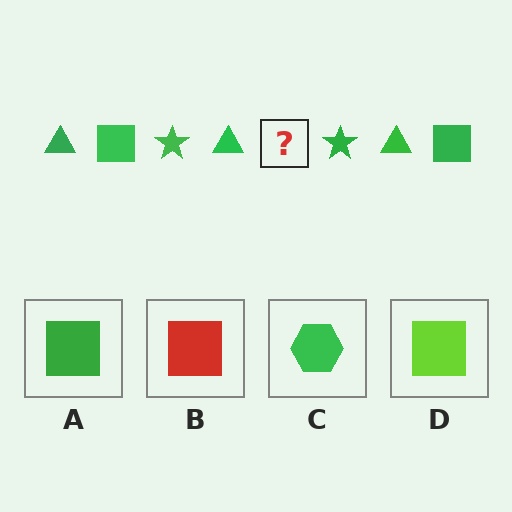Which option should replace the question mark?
Option A.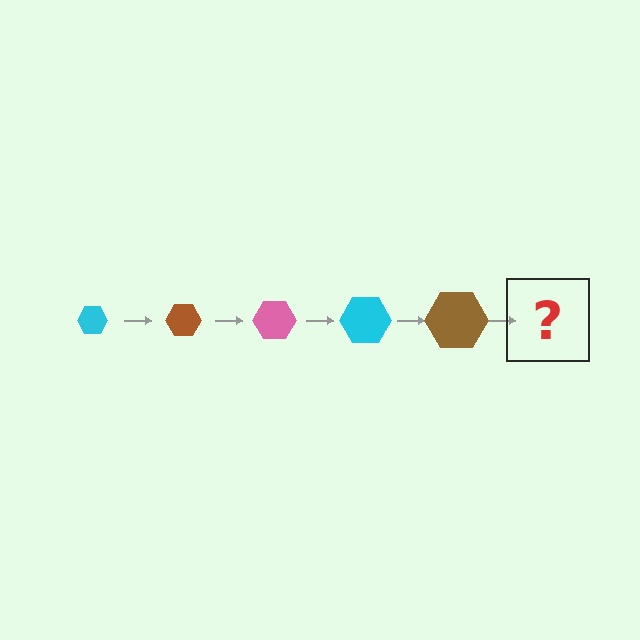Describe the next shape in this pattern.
It should be a pink hexagon, larger than the previous one.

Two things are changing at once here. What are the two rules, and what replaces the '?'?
The two rules are that the hexagon grows larger each step and the color cycles through cyan, brown, and pink. The '?' should be a pink hexagon, larger than the previous one.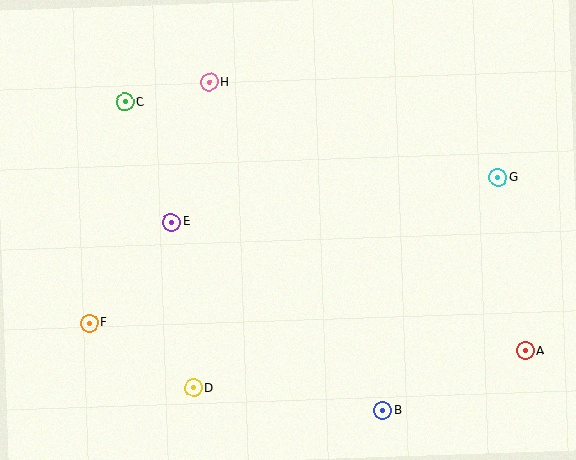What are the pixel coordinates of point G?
Point G is at (498, 178).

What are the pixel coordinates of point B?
Point B is at (383, 411).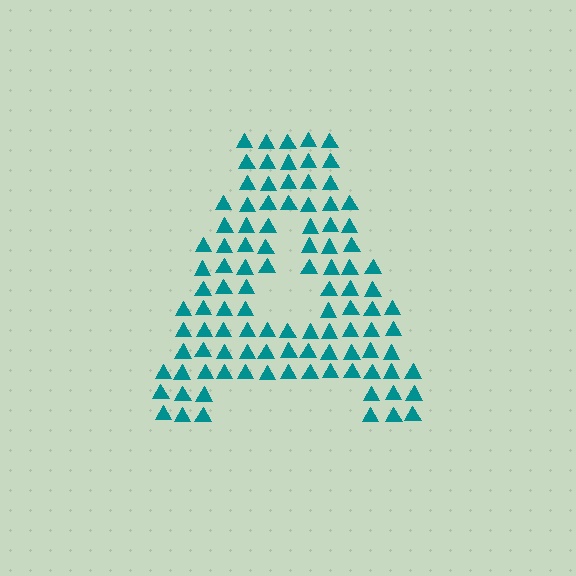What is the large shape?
The large shape is the letter A.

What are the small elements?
The small elements are triangles.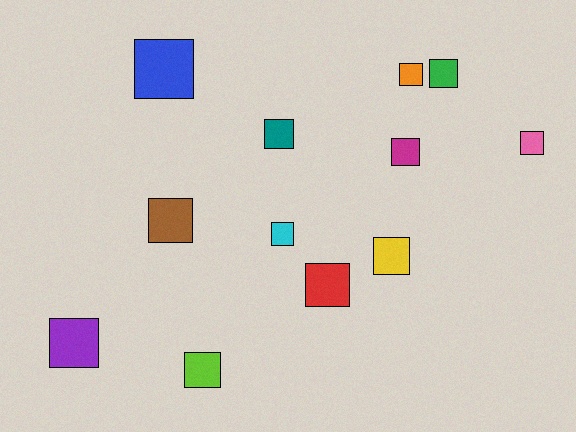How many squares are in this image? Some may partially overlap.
There are 12 squares.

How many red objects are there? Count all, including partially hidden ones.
There is 1 red object.